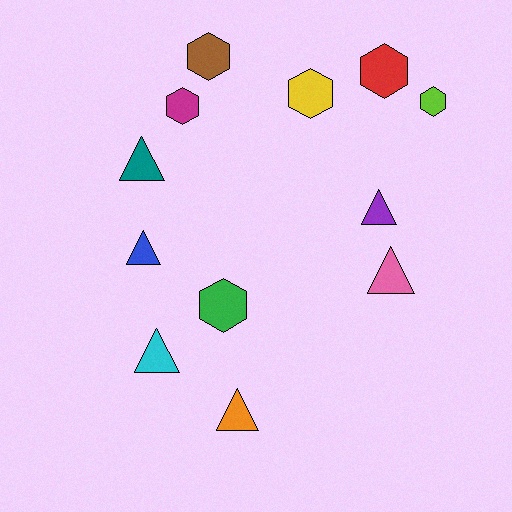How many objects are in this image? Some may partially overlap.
There are 12 objects.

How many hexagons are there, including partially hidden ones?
There are 6 hexagons.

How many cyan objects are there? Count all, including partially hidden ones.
There is 1 cyan object.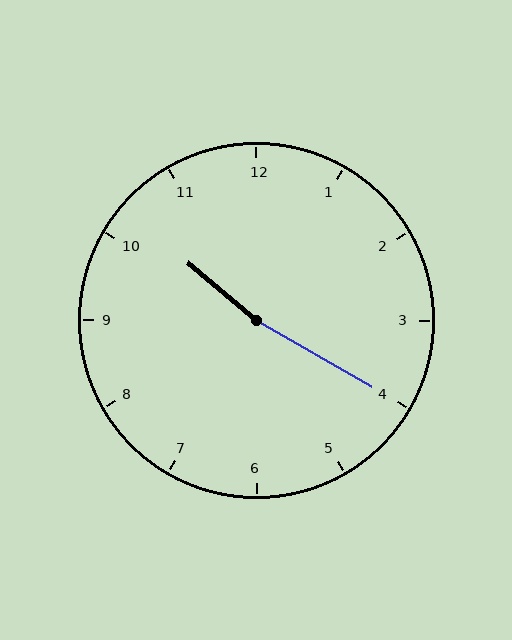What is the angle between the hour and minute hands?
Approximately 170 degrees.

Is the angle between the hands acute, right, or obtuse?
It is obtuse.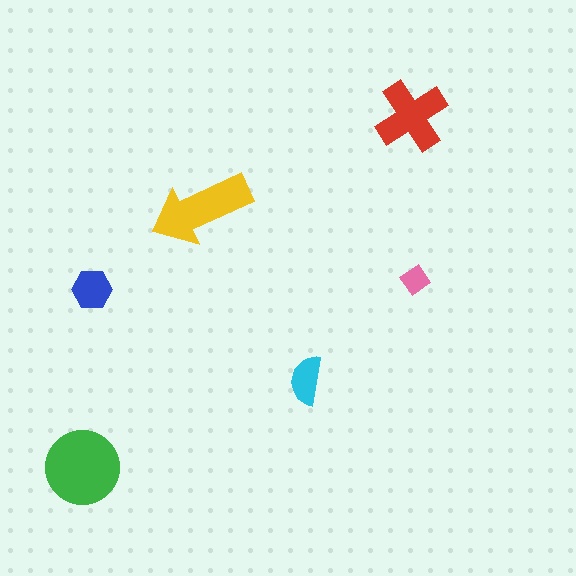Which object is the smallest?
The pink diamond.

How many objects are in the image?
There are 6 objects in the image.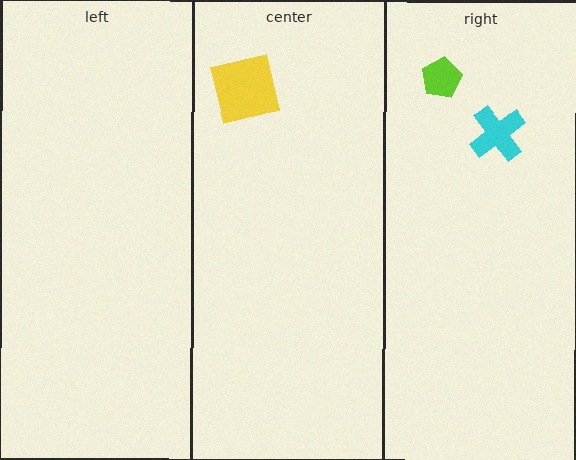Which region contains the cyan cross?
The right region.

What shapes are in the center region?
The yellow square.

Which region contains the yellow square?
The center region.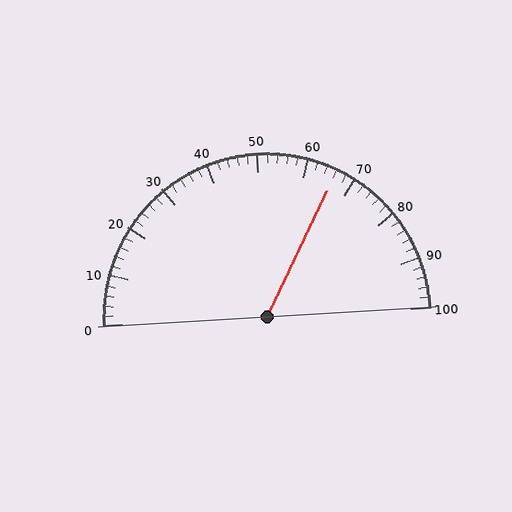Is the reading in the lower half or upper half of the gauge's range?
The reading is in the upper half of the range (0 to 100).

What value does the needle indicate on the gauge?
The needle indicates approximately 66.